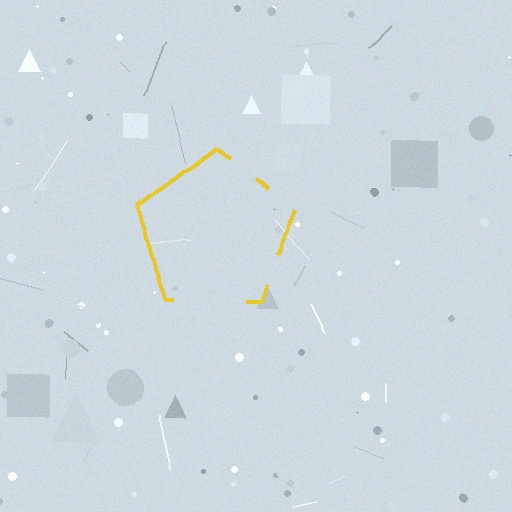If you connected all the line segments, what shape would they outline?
They would outline a pentagon.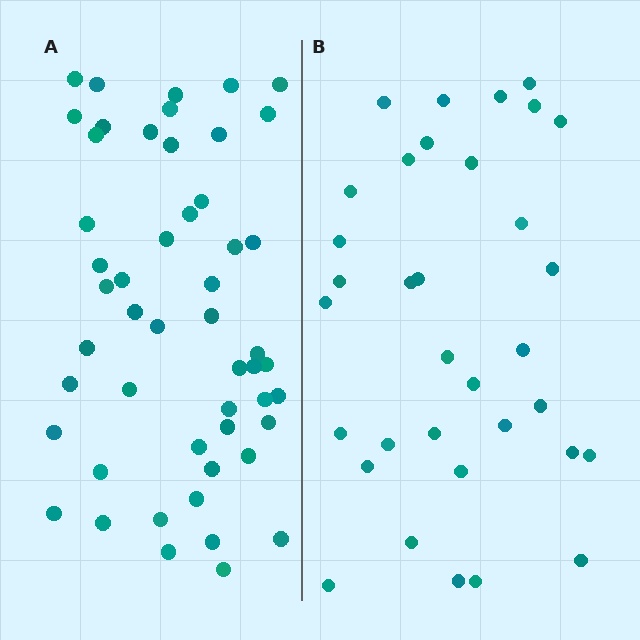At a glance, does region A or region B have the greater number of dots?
Region A (the left region) has more dots.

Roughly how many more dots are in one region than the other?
Region A has approximately 15 more dots than region B.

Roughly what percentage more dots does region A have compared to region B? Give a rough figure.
About 50% more.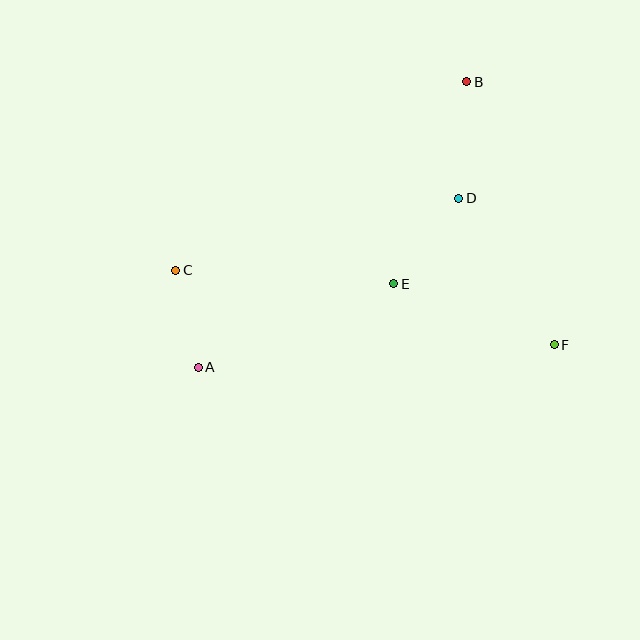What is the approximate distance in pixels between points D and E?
The distance between D and E is approximately 108 pixels.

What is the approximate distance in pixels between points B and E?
The distance between B and E is approximately 215 pixels.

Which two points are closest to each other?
Points A and C are closest to each other.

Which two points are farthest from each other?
Points A and B are farthest from each other.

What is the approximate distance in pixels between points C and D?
The distance between C and D is approximately 292 pixels.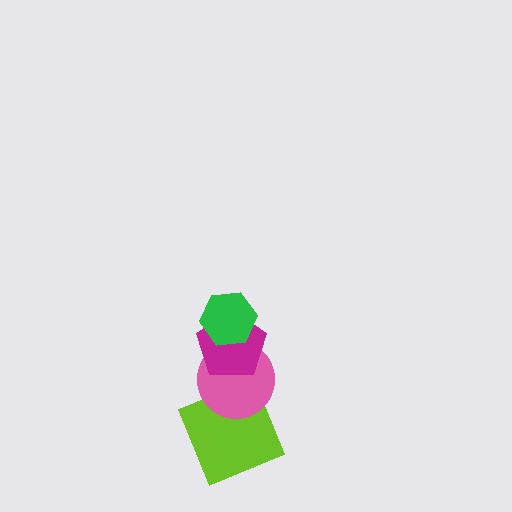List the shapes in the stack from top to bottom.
From top to bottom: the green hexagon, the magenta pentagon, the pink circle, the lime square.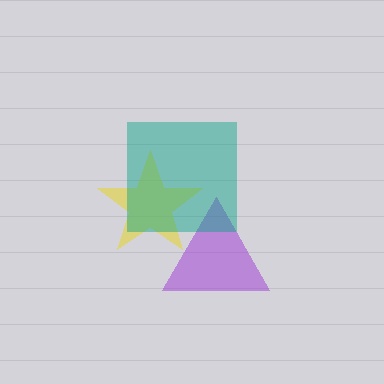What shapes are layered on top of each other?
The layered shapes are: a yellow star, a purple triangle, a teal square.